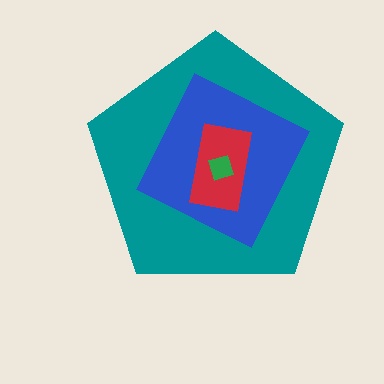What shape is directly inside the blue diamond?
The red rectangle.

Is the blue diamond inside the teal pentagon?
Yes.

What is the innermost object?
The green square.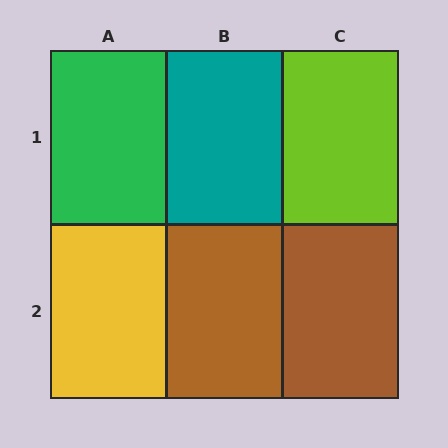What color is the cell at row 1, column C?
Lime.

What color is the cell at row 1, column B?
Teal.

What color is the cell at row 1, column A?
Green.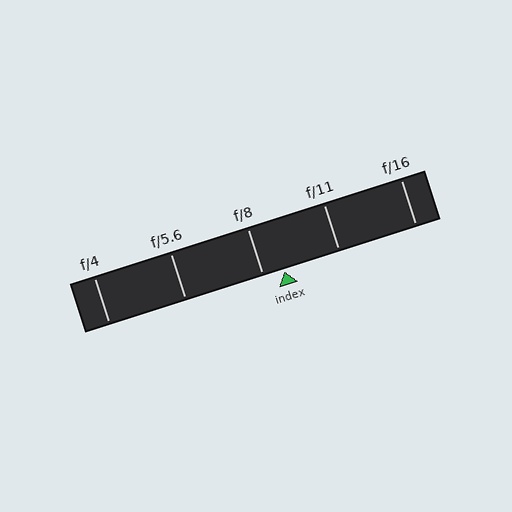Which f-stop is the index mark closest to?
The index mark is closest to f/8.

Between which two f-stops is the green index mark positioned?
The index mark is between f/8 and f/11.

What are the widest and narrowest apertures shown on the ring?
The widest aperture shown is f/4 and the narrowest is f/16.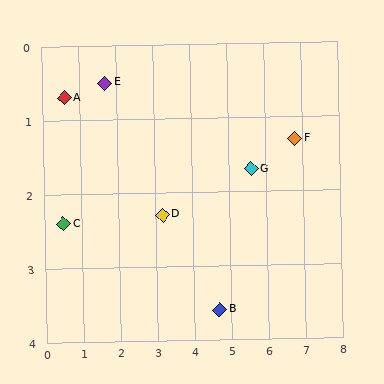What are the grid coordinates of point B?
Point B is at approximately (4.7, 3.6).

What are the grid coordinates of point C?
Point C is at approximately (0.5, 2.4).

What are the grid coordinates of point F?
Point F is at approximately (6.8, 1.3).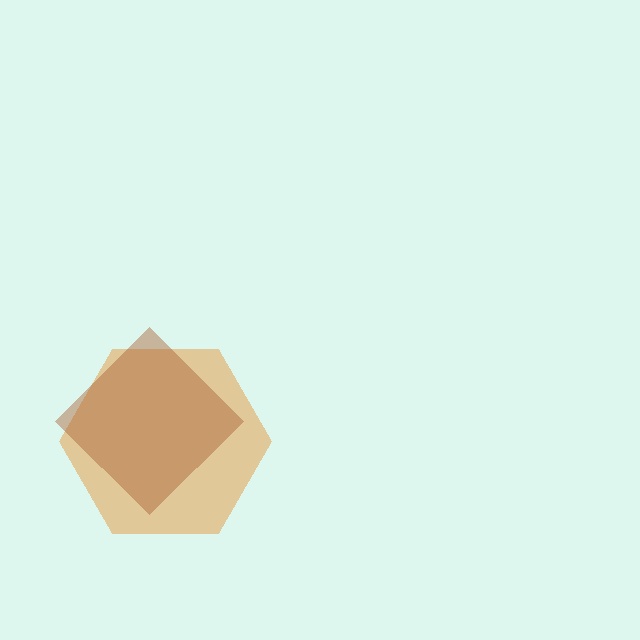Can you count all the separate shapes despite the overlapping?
Yes, there are 2 separate shapes.